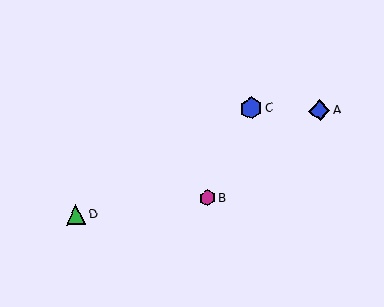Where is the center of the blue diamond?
The center of the blue diamond is at (320, 110).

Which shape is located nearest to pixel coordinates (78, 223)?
The green triangle (labeled D) at (76, 215) is nearest to that location.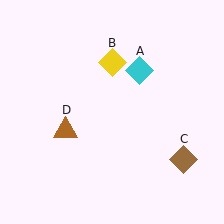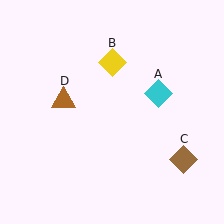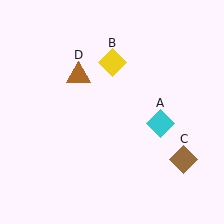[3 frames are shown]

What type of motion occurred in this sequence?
The cyan diamond (object A), brown triangle (object D) rotated clockwise around the center of the scene.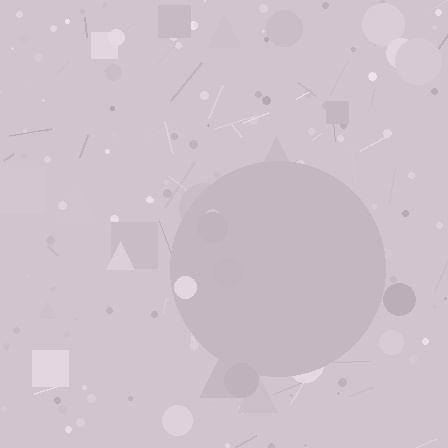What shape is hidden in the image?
A circle is hidden in the image.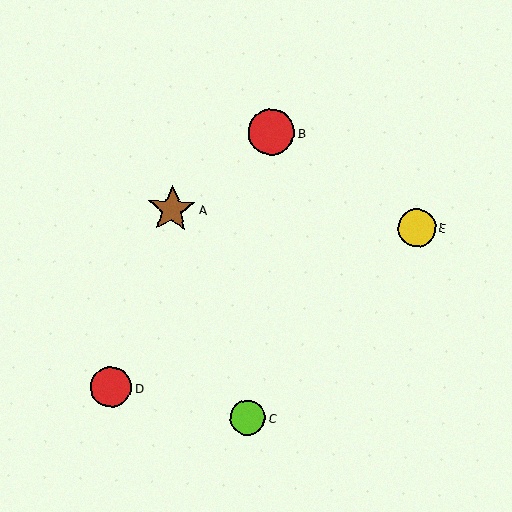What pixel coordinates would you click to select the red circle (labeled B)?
Click at (271, 132) to select the red circle B.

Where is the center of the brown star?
The center of the brown star is at (172, 210).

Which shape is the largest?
The brown star (labeled A) is the largest.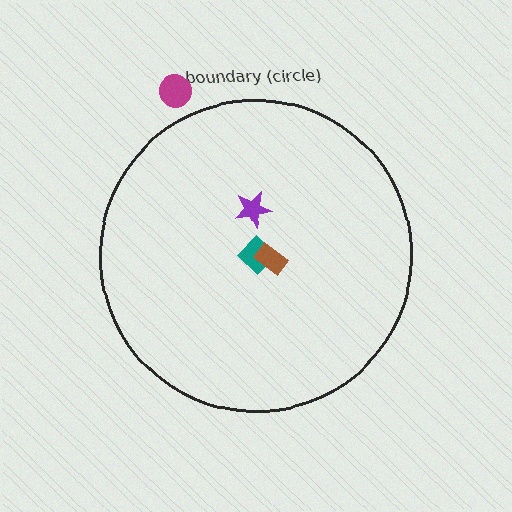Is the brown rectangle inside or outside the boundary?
Inside.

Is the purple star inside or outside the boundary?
Inside.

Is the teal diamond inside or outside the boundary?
Inside.